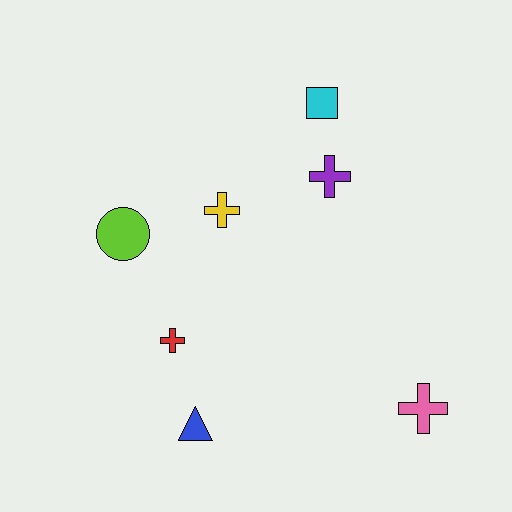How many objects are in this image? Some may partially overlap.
There are 7 objects.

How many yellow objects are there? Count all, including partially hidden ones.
There is 1 yellow object.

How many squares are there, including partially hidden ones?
There is 1 square.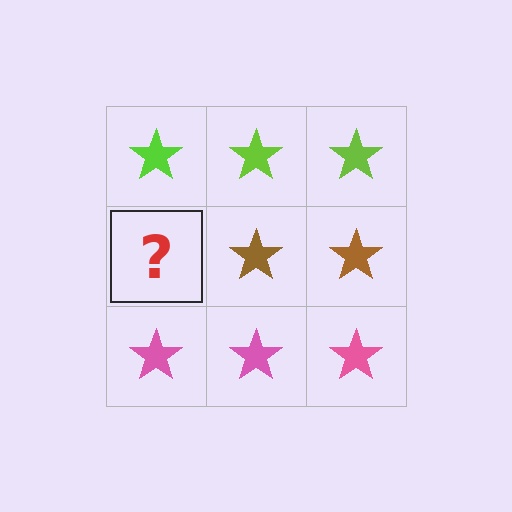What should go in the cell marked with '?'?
The missing cell should contain a brown star.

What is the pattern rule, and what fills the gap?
The rule is that each row has a consistent color. The gap should be filled with a brown star.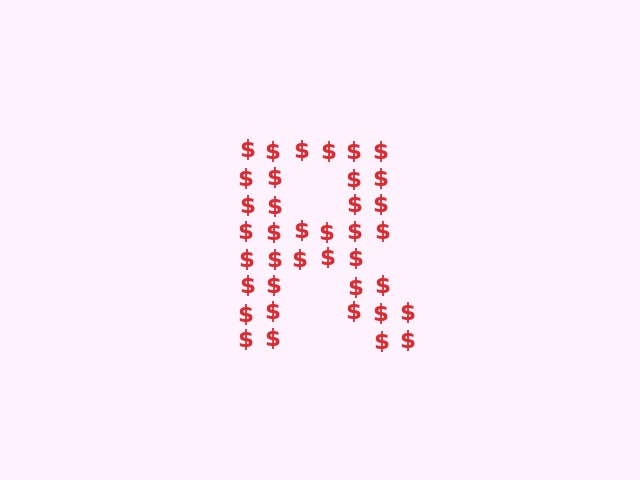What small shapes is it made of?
It is made of small dollar signs.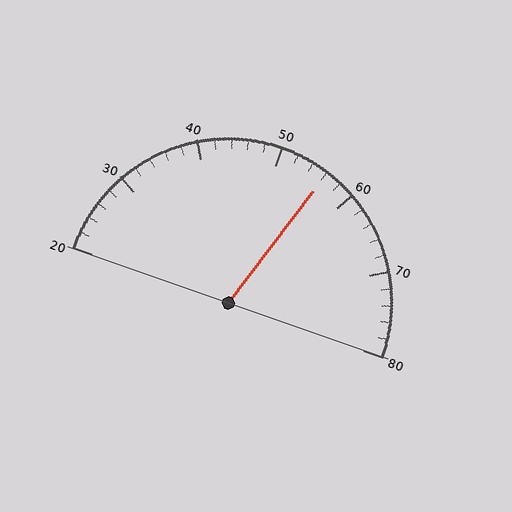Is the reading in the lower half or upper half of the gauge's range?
The reading is in the upper half of the range (20 to 80).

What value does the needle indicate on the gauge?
The needle indicates approximately 56.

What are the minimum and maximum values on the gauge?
The gauge ranges from 20 to 80.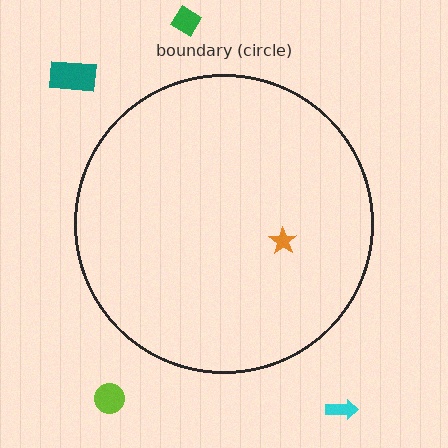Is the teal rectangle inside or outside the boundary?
Outside.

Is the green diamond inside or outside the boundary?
Outside.